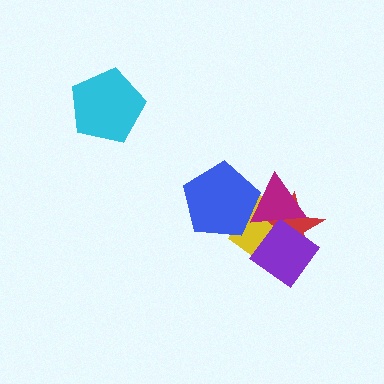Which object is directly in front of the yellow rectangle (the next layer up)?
The red star is directly in front of the yellow rectangle.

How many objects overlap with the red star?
3 objects overlap with the red star.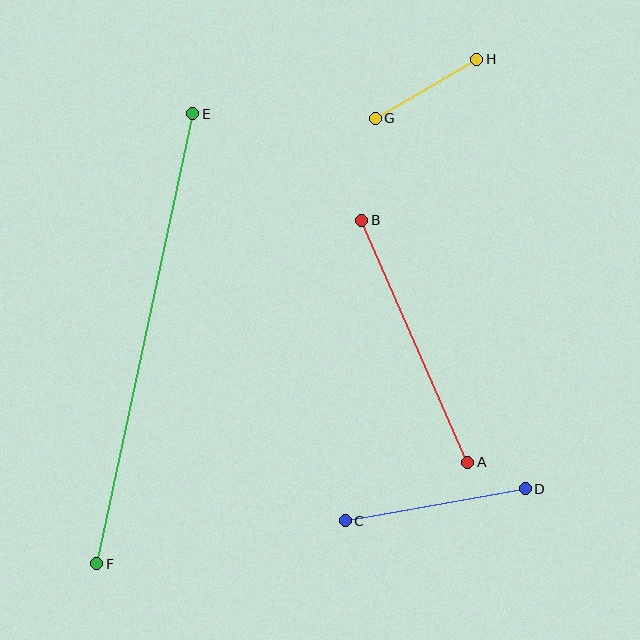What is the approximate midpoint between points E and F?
The midpoint is at approximately (145, 339) pixels.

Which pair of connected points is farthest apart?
Points E and F are farthest apart.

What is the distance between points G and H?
The distance is approximately 117 pixels.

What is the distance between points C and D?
The distance is approximately 183 pixels.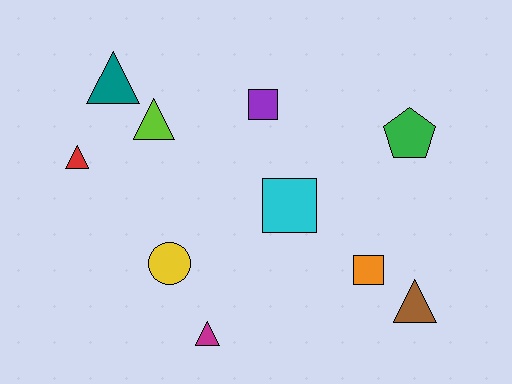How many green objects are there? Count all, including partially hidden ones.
There is 1 green object.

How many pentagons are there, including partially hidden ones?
There is 1 pentagon.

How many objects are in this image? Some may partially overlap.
There are 10 objects.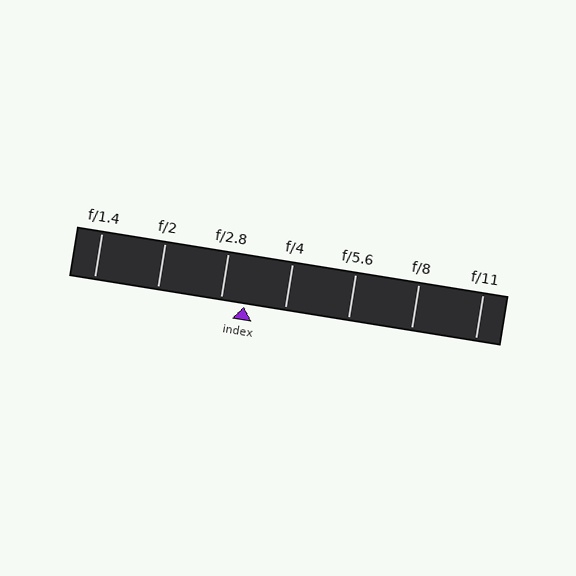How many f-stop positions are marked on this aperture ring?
There are 7 f-stop positions marked.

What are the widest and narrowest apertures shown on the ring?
The widest aperture shown is f/1.4 and the narrowest is f/11.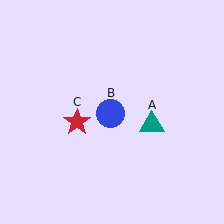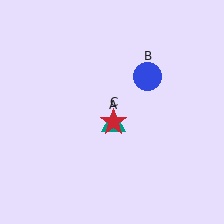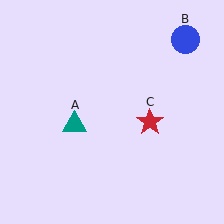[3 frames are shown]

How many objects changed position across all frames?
3 objects changed position: teal triangle (object A), blue circle (object B), red star (object C).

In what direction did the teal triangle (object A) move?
The teal triangle (object A) moved left.